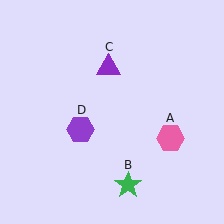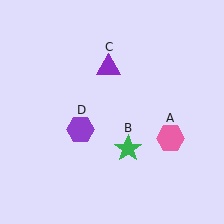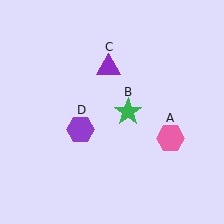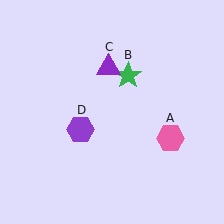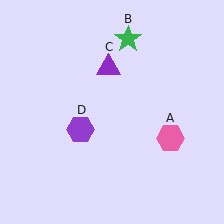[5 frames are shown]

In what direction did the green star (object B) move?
The green star (object B) moved up.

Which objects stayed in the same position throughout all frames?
Pink hexagon (object A) and purple triangle (object C) and purple hexagon (object D) remained stationary.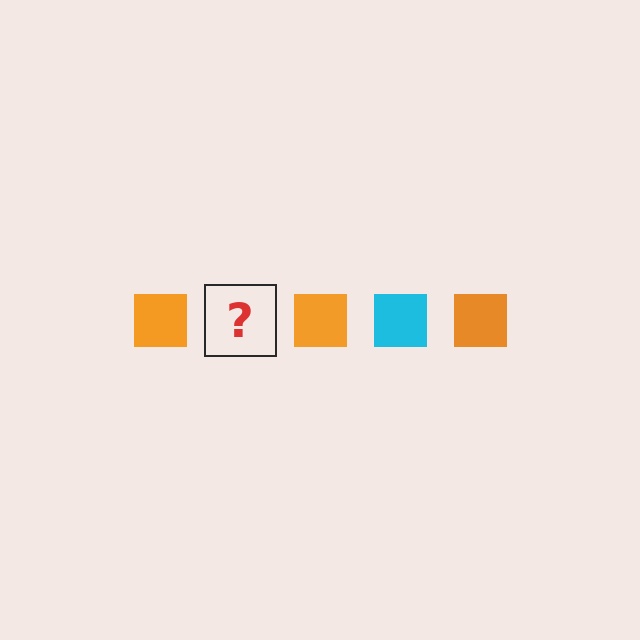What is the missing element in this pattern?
The missing element is a cyan square.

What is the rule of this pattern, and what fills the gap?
The rule is that the pattern cycles through orange, cyan squares. The gap should be filled with a cyan square.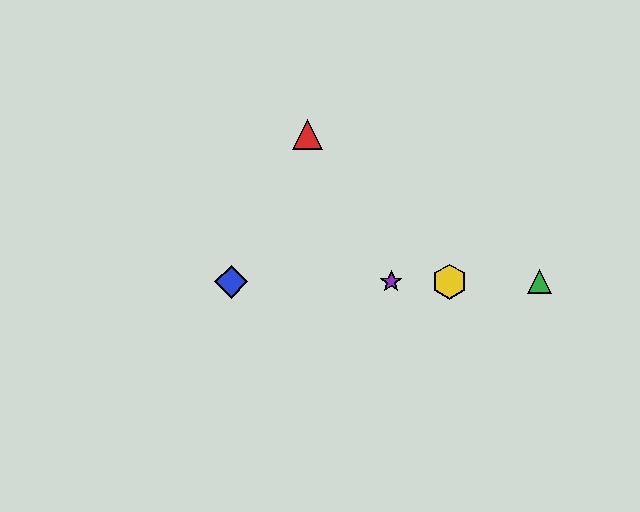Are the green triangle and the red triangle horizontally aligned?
No, the green triangle is at y≈282 and the red triangle is at y≈134.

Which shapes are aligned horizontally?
The blue diamond, the green triangle, the yellow hexagon, the purple star are aligned horizontally.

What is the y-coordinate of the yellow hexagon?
The yellow hexagon is at y≈282.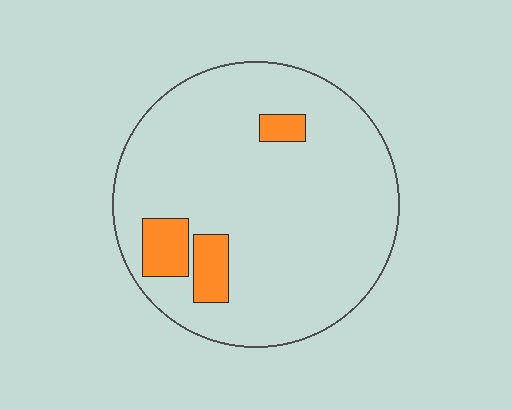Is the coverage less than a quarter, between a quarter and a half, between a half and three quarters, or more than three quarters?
Less than a quarter.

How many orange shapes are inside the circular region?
3.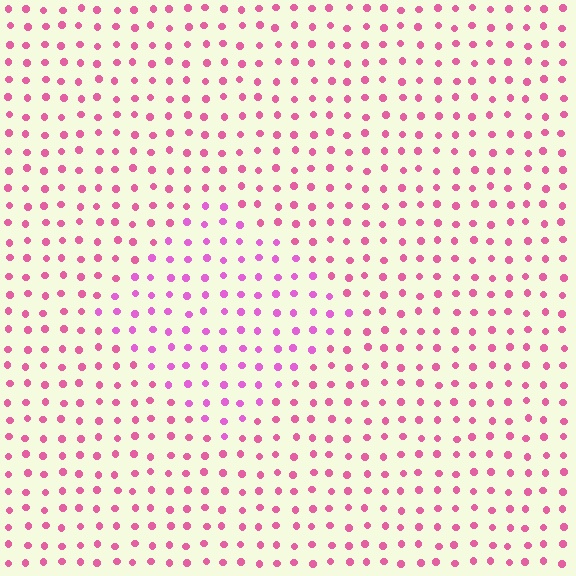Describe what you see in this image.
The image is filled with small pink elements in a uniform arrangement. A diamond-shaped region is visible where the elements are tinted to a slightly different hue, forming a subtle color boundary.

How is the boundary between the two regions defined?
The boundary is defined purely by a slight shift in hue (about 24 degrees). Spacing, size, and orientation are identical on both sides.